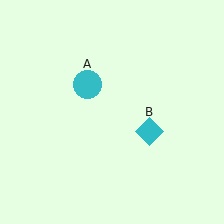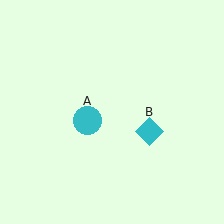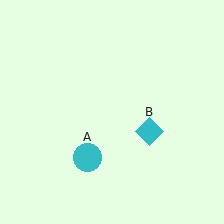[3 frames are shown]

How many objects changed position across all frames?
1 object changed position: cyan circle (object A).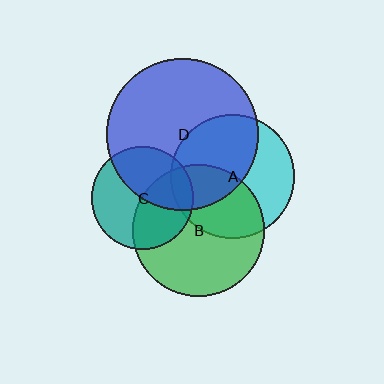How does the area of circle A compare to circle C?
Approximately 1.5 times.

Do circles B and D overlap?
Yes.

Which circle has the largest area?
Circle D (blue).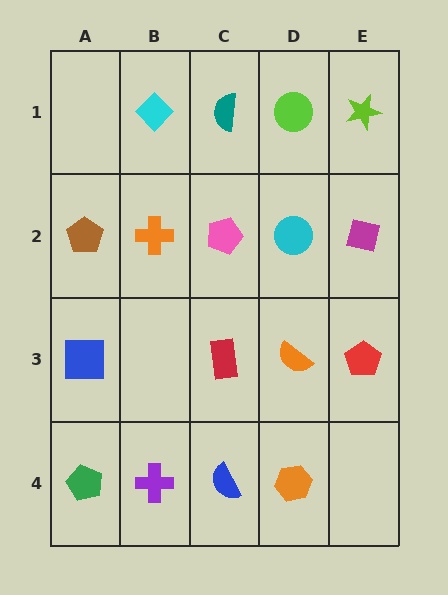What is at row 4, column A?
A green pentagon.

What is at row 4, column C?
A blue semicircle.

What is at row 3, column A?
A blue square.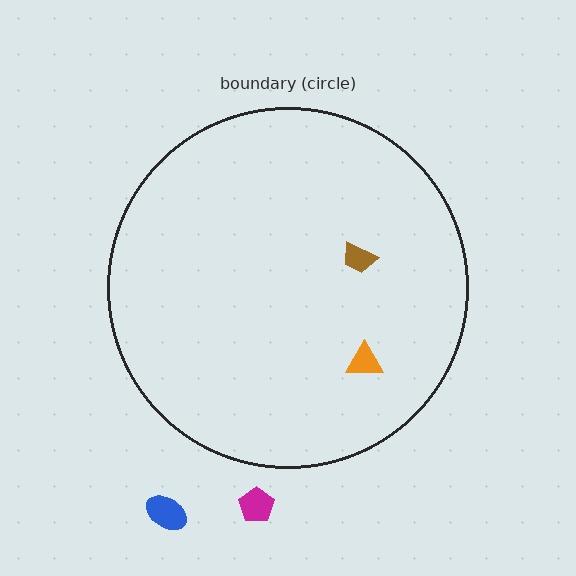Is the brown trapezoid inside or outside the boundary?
Inside.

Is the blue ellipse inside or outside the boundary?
Outside.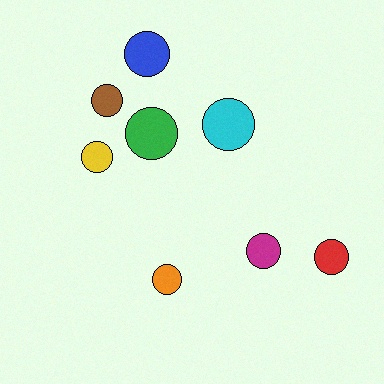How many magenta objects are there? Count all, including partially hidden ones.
There is 1 magenta object.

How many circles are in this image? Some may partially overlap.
There are 8 circles.